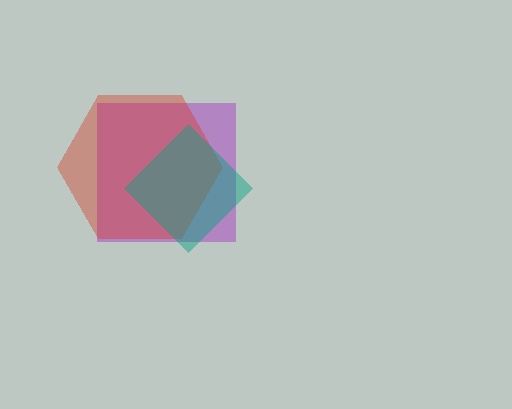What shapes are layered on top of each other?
The layered shapes are: a purple square, a red hexagon, a teal diamond.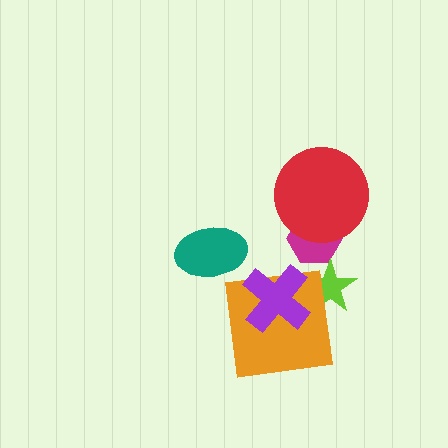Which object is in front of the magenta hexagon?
The red circle is in front of the magenta hexagon.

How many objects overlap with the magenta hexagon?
1 object overlaps with the magenta hexagon.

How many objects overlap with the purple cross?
2 objects overlap with the purple cross.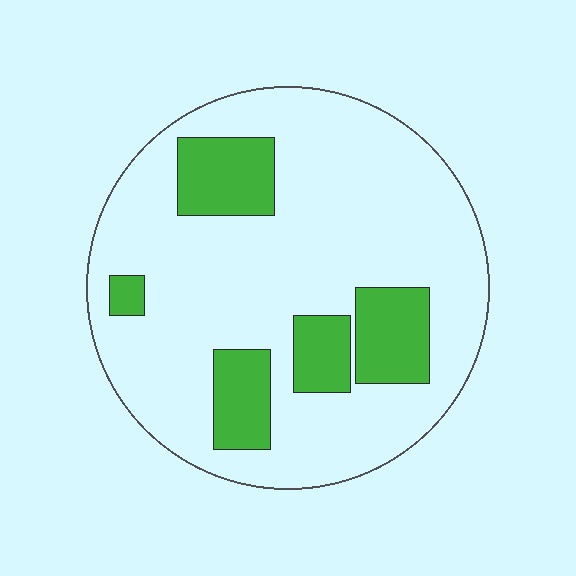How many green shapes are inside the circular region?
5.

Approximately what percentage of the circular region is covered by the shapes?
Approximately 20%.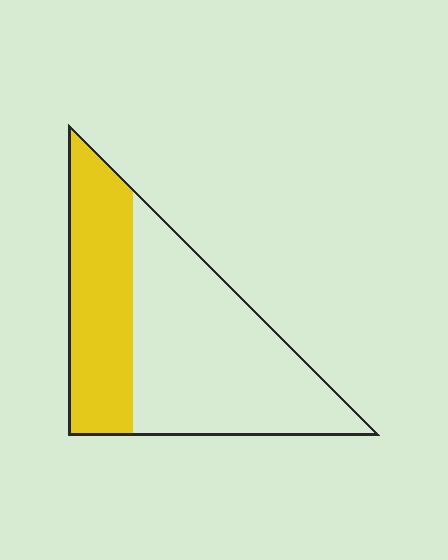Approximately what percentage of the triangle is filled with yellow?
Approximately 35%.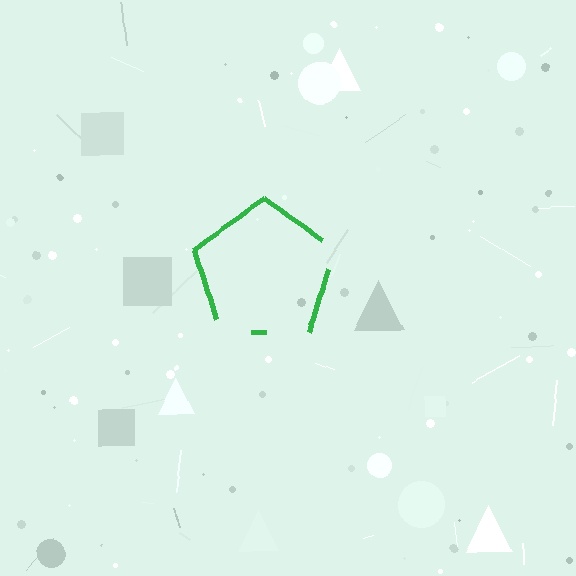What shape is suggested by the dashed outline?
The dashed outline suggests a pentagon.